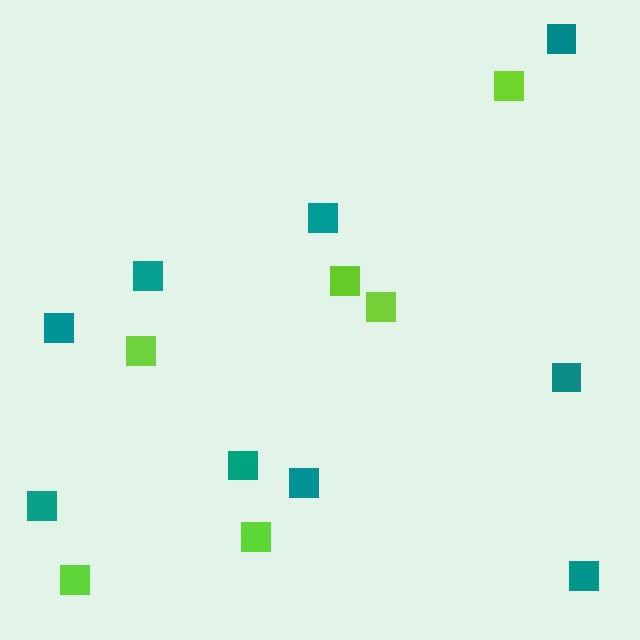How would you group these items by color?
There are 2 groups: one group of lime squares (6) and one group of teal squares (9).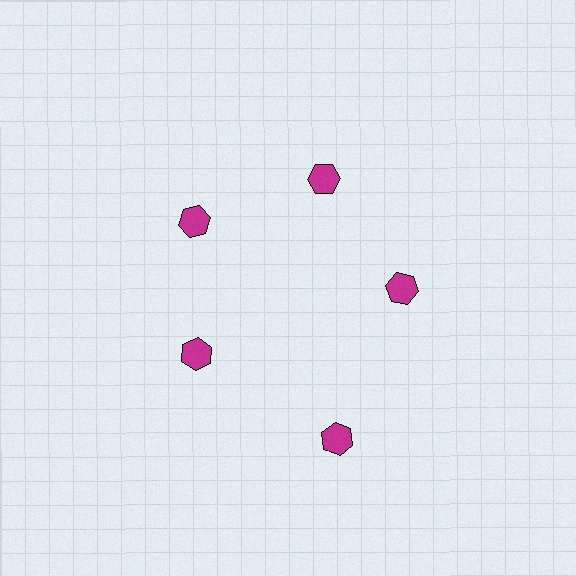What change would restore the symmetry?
The symmetry would be restored by moving it inward, back onto the ring so that all 5 hexagons sit at equal angles and equal distance from the center.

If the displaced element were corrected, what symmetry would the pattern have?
It would have 5-fold rotational symmetry — the pattern would map onto itself every 72 degrees.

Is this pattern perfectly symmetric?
No. The 5 magenta hexagons are arranged in a ring, but one element near the 5 o'clock position is pushed outward from the center, breaking the 5-fold rotational symmetry.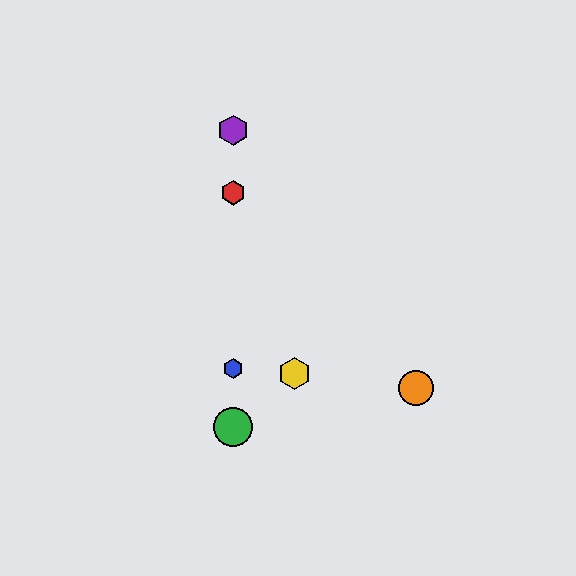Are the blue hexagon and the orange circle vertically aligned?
No, the blue hexagon is at x≈233 and the orange circle is at x≈416.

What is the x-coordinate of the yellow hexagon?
The yellow hexagon is at x≈295.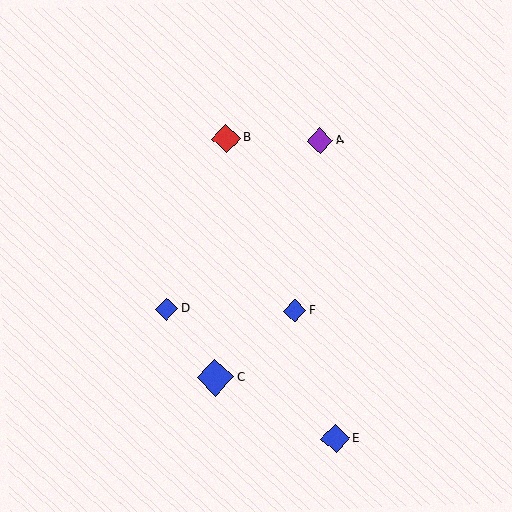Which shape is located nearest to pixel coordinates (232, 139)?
The red diamond (labeled B) at (226, 139) is nearest to that location.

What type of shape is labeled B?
Shape B is a red diamond.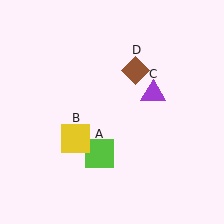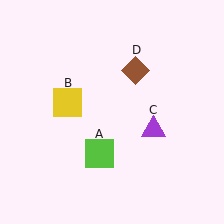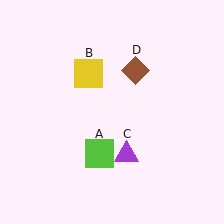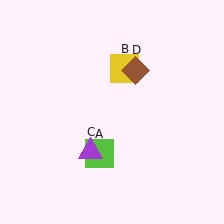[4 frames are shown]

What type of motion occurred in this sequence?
The yellow square (object B), purple triangle (object C) rotated clockwise around the center of the scene.